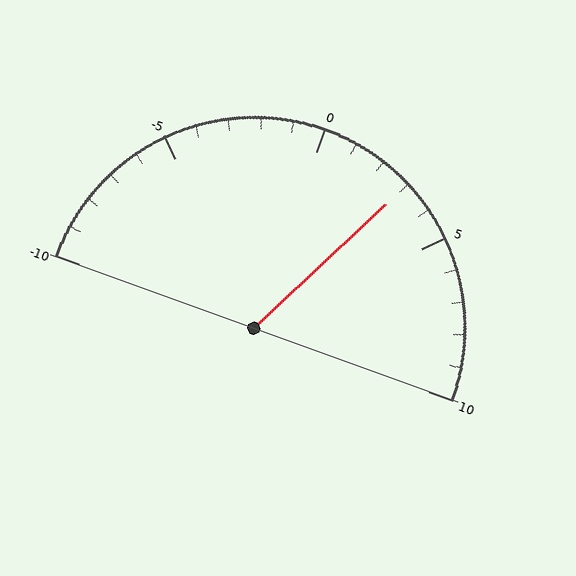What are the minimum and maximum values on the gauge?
The gauge ranges from -10 to 10.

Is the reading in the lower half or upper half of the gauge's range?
The reading is in the upper half of the range (-10 to 10).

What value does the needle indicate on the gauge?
The needle indicates approximately 3.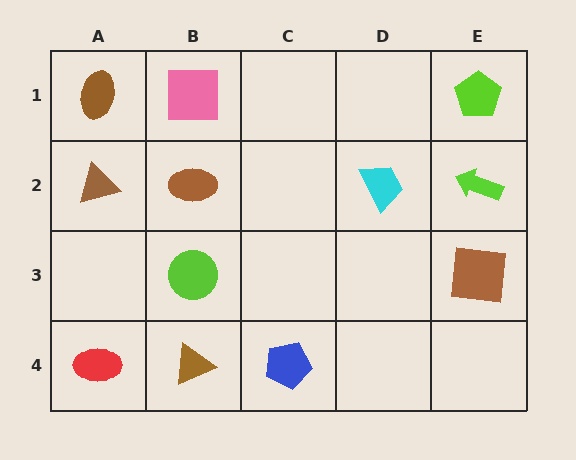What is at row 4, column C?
A blue pentagon.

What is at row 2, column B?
A brown ellipse.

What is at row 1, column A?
A brown ellipse.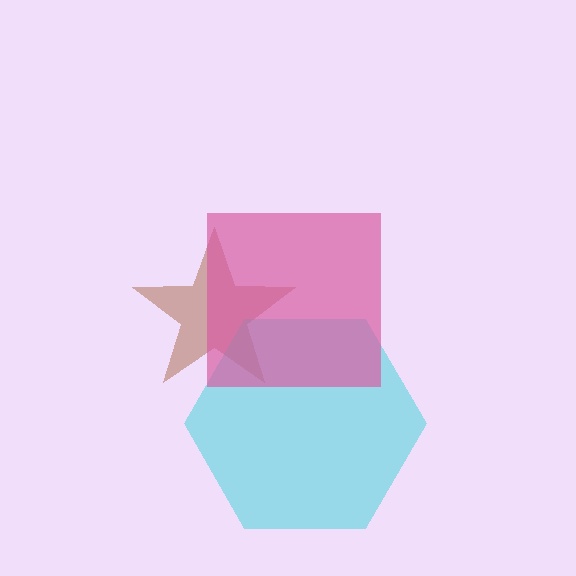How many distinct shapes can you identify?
There are 3 distinct shapes: a brown star, a cyan hexagon, a pink square.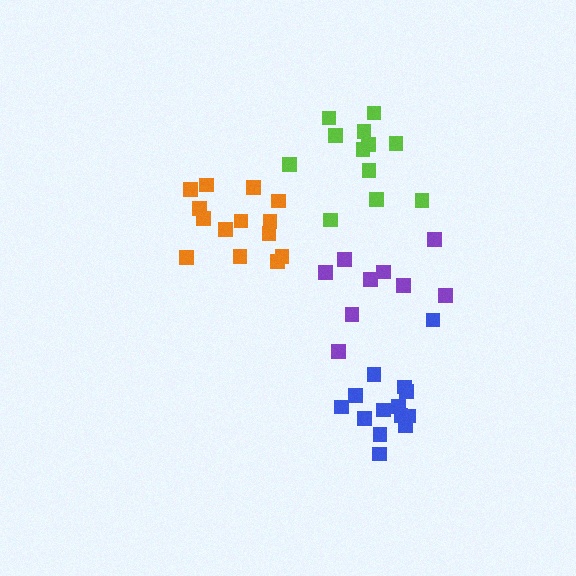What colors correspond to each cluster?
The clusters are colored: purple, blue, lime, orange.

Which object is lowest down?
The blue cluster is bottommost.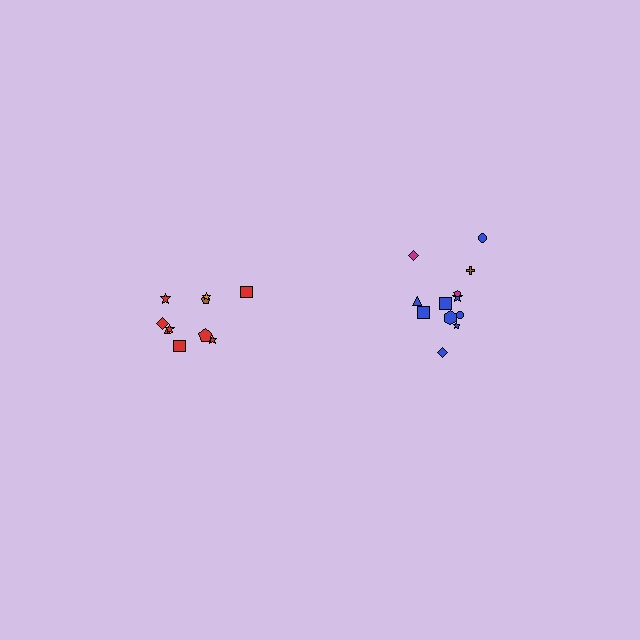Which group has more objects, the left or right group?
The right group.